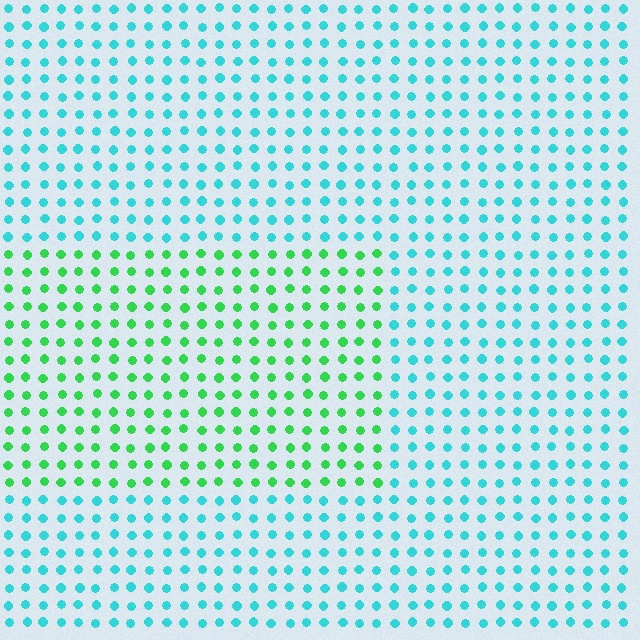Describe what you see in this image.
The image is filled with small cyan elements in a uniform arrangement. A rectangle-shaped region is visible where the elements are tinted to a slightly different hue, forming a subtle color boundary.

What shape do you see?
I see a rectangle.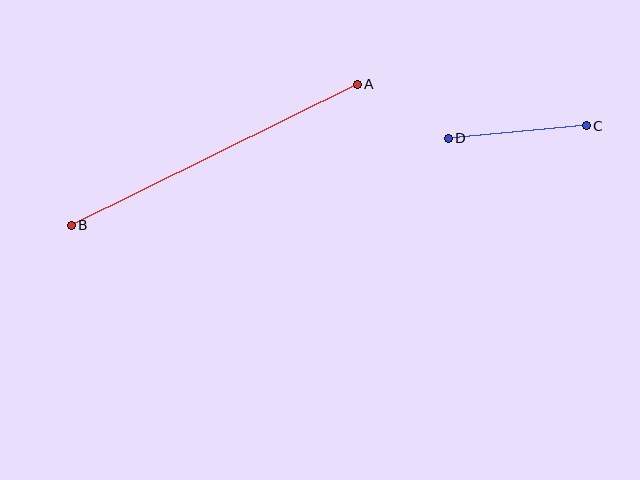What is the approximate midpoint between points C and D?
The midpoint is at approximately (517, 132) pixels.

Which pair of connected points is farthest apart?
Points A and B are farthest apart.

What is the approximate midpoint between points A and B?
The midpoint is at approximately (214, 155) pixels.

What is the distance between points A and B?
The distance is approximately 319 pixels.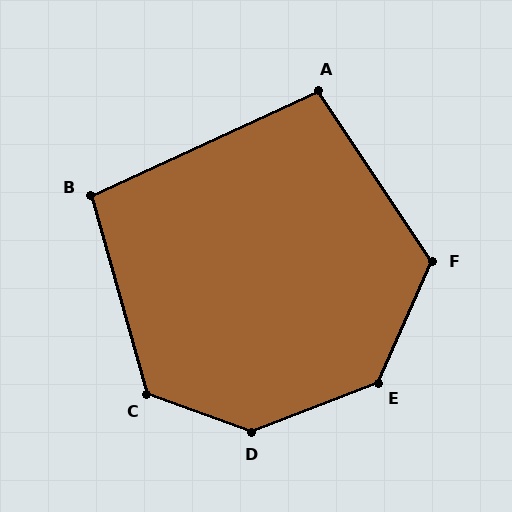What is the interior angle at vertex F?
Approximately 122 degrees (obtuse).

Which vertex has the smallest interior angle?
B, at approximately 99 degrees.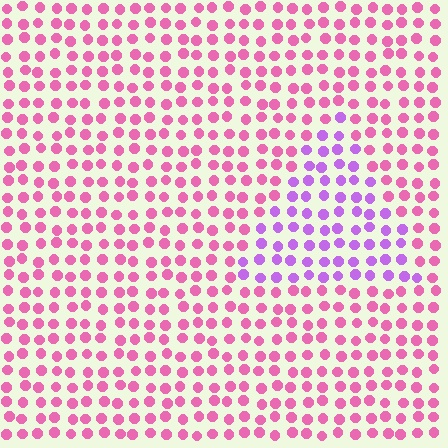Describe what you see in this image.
The image is filled with small pink elements in a uniform arrangement. A triangle-shaped region is visible where the elements are tinted to a slightly different hue, forming a subtle color boundary.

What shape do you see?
I see a triangle.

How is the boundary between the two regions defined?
The boundary is defined purely by a slight shift in hue (about 44 degrees). Spacing, size, and orientation are identical on both sides.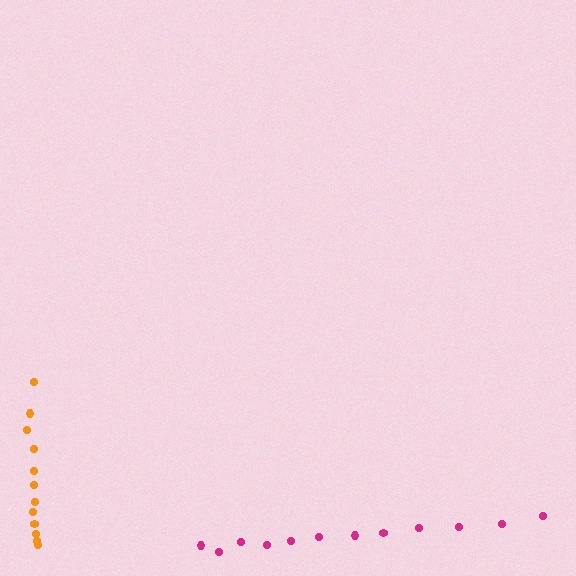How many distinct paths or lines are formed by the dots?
There are 2 distinct paths.